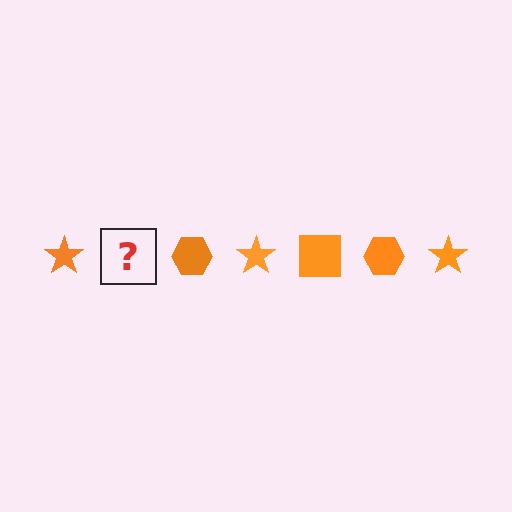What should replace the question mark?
The question mark should be replaced with an orange square.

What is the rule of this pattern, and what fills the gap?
The rule is that the pattern cycles through star, square, hexagon shapes in orange. The gap should be filled with an orange square.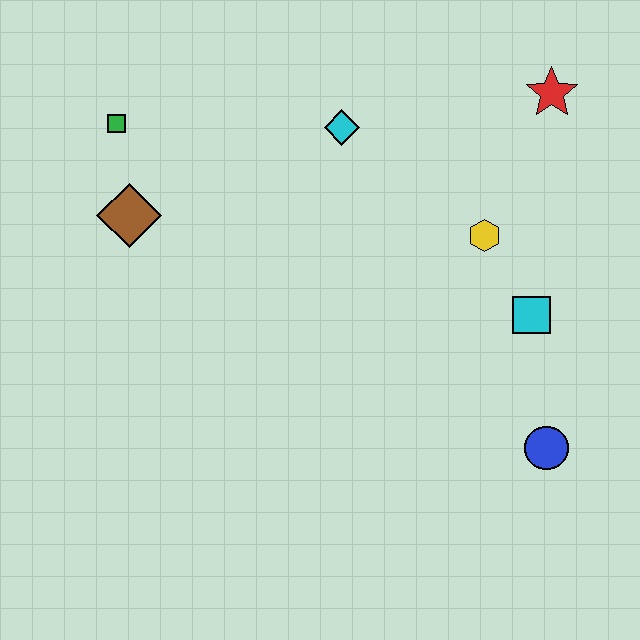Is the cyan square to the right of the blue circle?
No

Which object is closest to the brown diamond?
The green square is closest to the brown diamond.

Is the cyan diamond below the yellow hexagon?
No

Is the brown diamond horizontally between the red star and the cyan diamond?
No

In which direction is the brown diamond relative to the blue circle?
The brown diamond is to the left of the blue circle.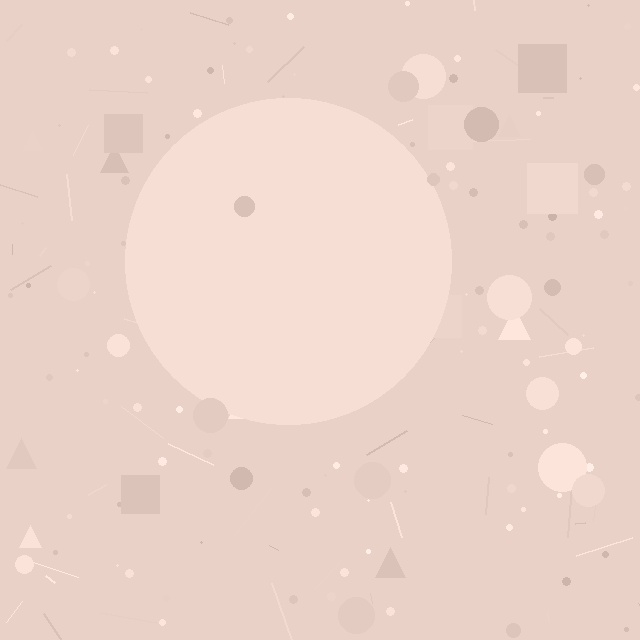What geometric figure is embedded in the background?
A circle is embedded in the background.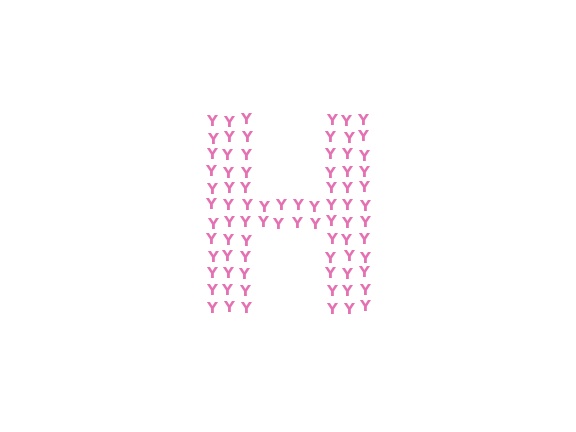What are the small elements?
The small elements are letter Y's.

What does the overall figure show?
The overall figure shows the letter H.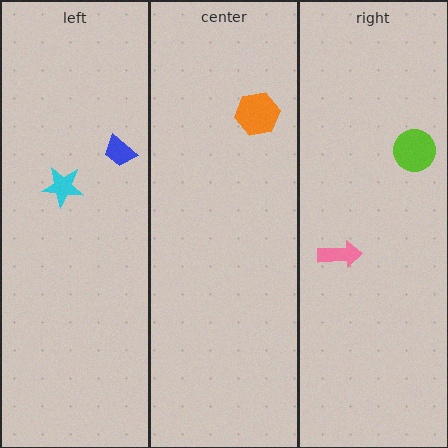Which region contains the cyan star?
The left region.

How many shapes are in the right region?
2.